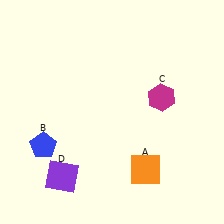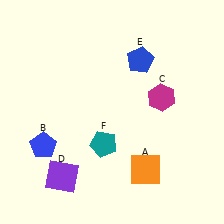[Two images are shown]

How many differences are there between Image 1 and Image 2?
There are 2 differences between the two images.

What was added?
A blue pentagon (E), a teal pentagon (F) were added in Image 2.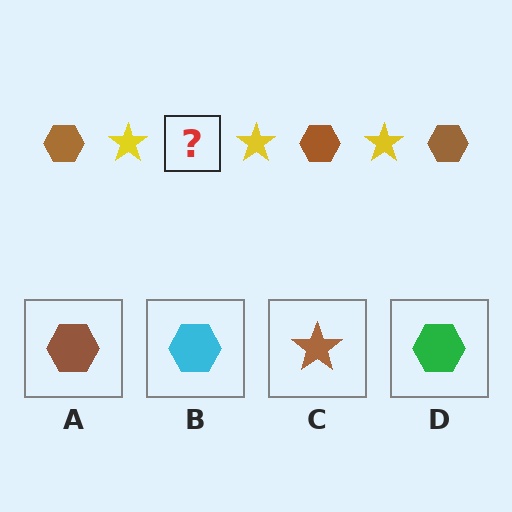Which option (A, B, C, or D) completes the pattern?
A.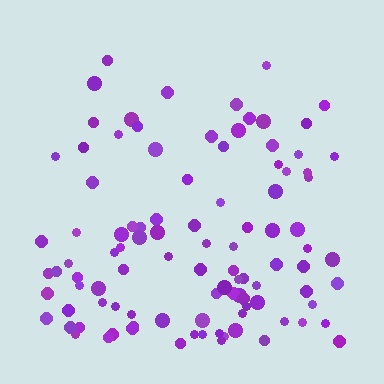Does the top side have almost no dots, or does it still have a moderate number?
Still a moderate number, just noticeably fewer than the bottom.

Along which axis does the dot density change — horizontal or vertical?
Vertical.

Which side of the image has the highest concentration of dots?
The bottom.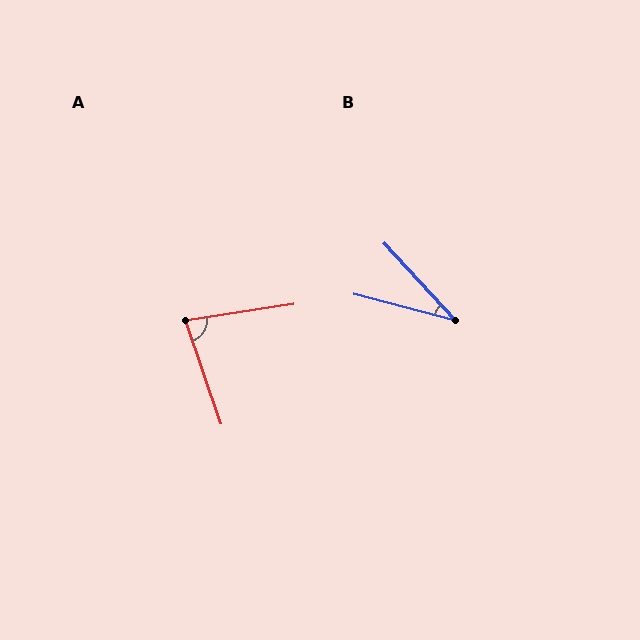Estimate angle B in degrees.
Approximately 33 degrees.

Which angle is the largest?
A, at approximately 80 degrees.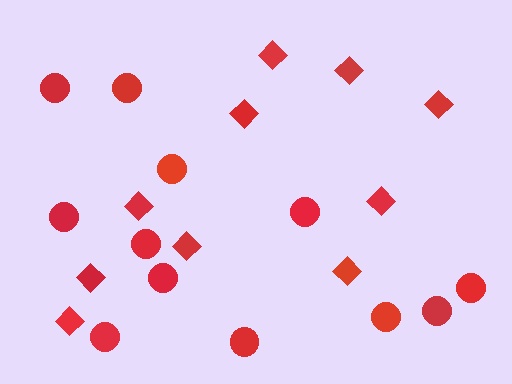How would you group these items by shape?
There are 2 groups: one group of diamonds (10) and one group of circles (12).